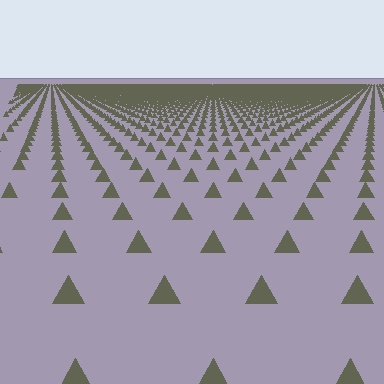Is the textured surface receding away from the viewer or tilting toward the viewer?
The surface is receding away from the viewer. Texture elements get smaller and denser toward the top.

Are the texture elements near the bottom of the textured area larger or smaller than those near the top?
Larger. Near the bottom, elements are closer to the viewer and appear at a bigger on-screen size.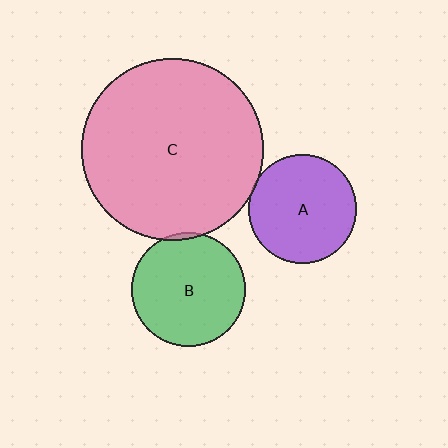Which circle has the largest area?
Circle C (pink).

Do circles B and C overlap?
Yes.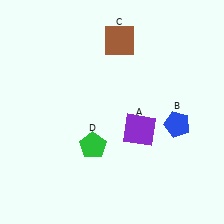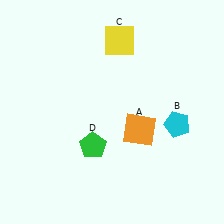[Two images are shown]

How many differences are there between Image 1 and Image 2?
There are 3 differences between the two images.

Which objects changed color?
A changed from purple to orange. B changed from blue to cyan. C changed from brown to yellow.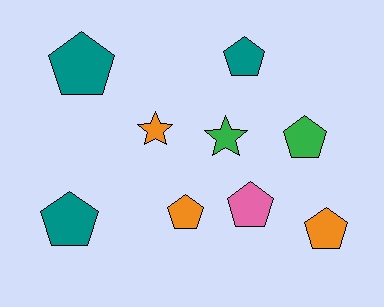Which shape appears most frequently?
Pentagon, with 7 objects.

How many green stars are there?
There is 1 green star.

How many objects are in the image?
There are 9 objects.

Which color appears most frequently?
Orange, with 3 objects.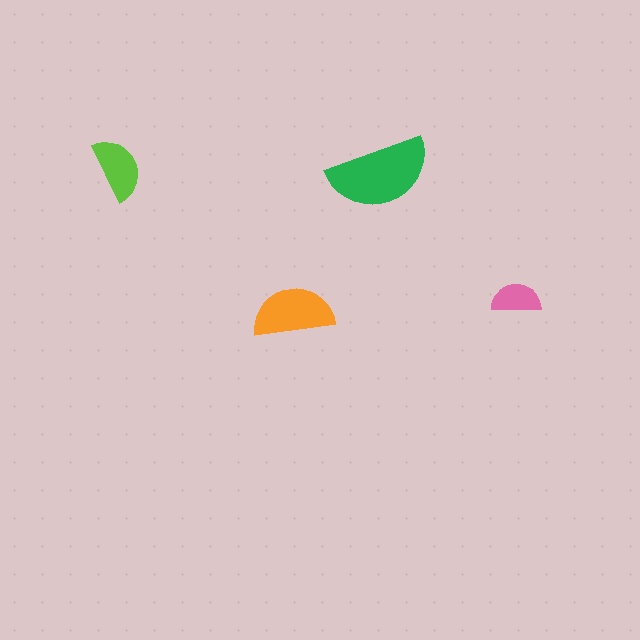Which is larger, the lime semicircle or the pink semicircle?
The lime one.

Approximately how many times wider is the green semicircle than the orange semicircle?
About 1.5 times wider.